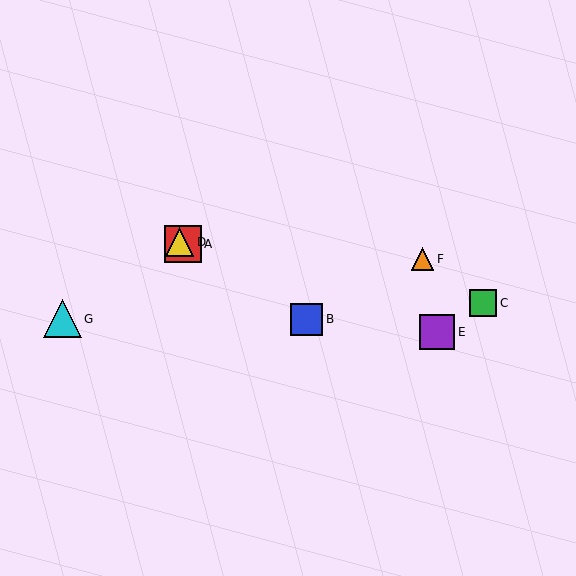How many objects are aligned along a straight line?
3 objects (A, B, D) are aligned along a straight line.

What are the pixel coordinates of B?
Object B is at (307, 319).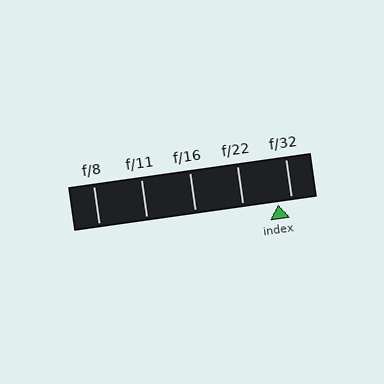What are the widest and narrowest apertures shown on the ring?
The widest aperture shown is f/8 and the narrowest is f/32.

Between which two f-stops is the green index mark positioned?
The index mark is between f/22 and f/32.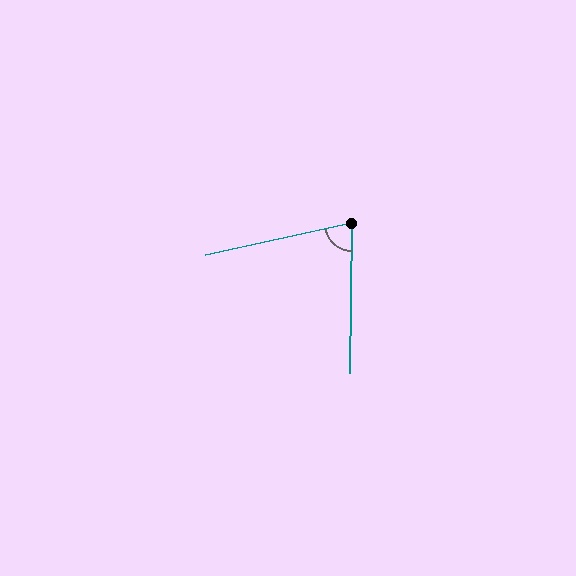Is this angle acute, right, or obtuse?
It is acute.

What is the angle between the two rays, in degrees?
Approximately 77 degrees.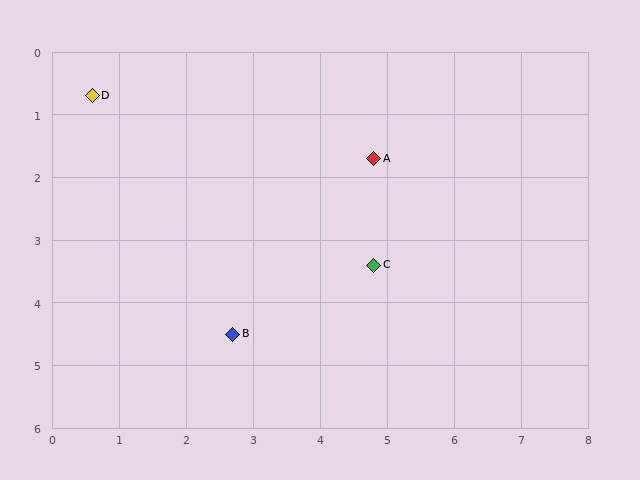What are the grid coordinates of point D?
Point D is at approximately (0.6, 0.7).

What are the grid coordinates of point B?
Point B is at approximately (2.7, 4.5).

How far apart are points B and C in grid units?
Points B and C are about 2.4 grid units apart.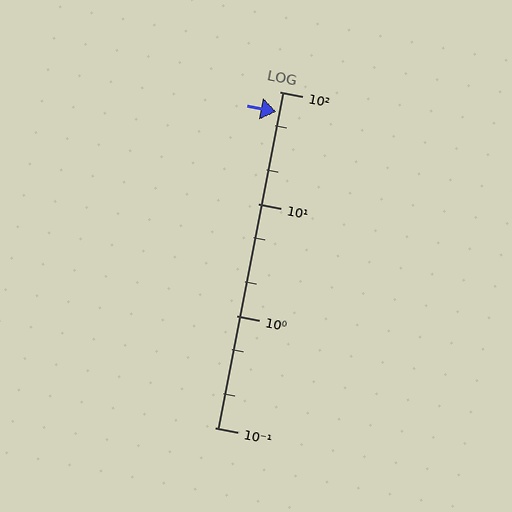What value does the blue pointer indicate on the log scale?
The pointer indicates approximately 66.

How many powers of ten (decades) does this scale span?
The scale spans 3 decades, from 0.1 to 100.